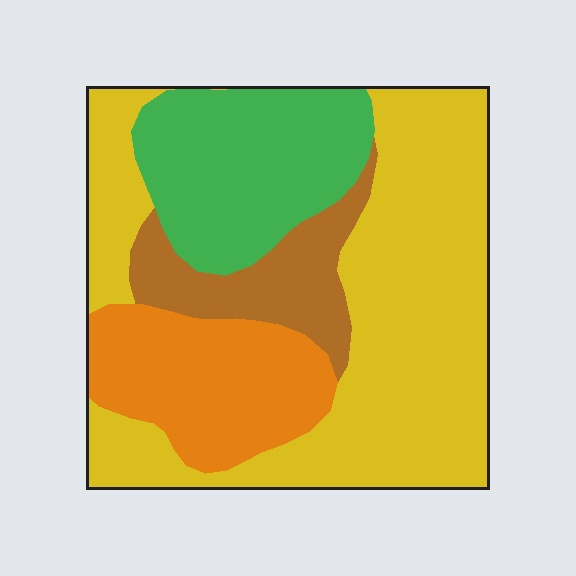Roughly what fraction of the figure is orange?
Orange takes up about one sixth (1/6) of the figure.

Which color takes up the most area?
Yellow, at roughly 50%.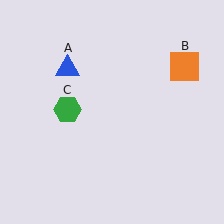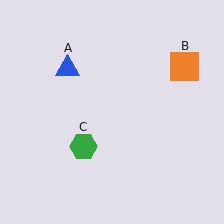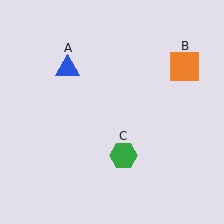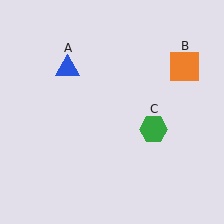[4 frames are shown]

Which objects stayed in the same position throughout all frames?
Blue triangle (object A) and orange square (object B) remained stationary.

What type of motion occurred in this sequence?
The green hexagon (object C) rotated counterclockwise around the center of the scene.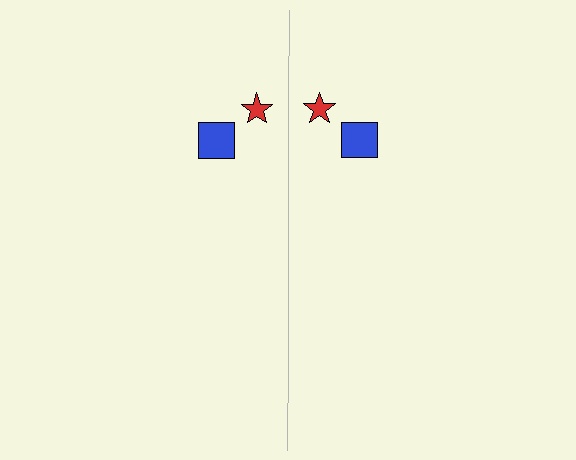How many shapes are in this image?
There are 4 shapes in this image.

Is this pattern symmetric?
Yes, this pattern has bilateral (reflection) symmetry.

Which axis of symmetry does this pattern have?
The pattern has a vertical axis of symmetry running through the center of the image.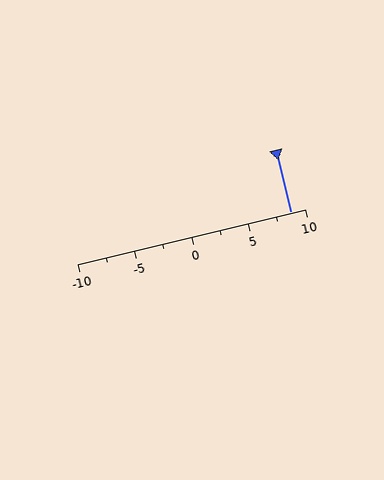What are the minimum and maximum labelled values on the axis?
The axis runs from -10 to 10.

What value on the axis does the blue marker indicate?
The marker indicates approximately 8.8.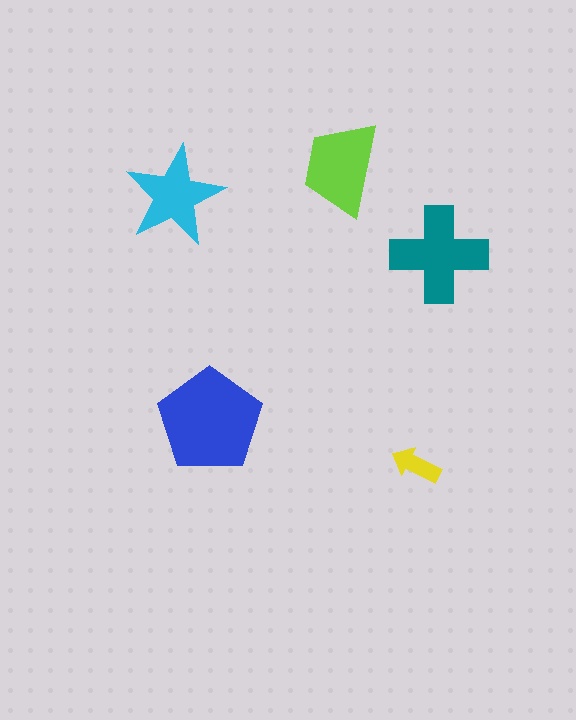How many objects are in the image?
There are 5 objects in the image.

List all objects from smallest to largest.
The yellow arrow, the cyan star, the lime trapezoid, the teal cross, the blue pentagon.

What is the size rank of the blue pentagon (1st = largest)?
1st.